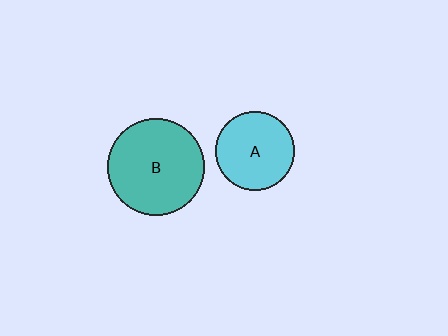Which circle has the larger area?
Circle B (teal).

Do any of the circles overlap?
No, none of the circles overlap.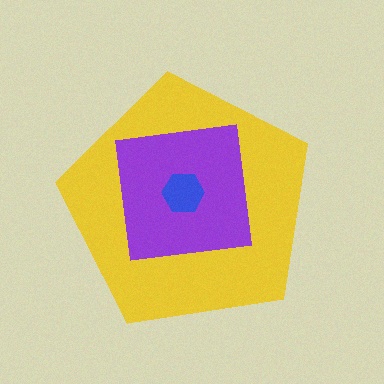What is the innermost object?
The blue hexagon.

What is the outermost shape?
The yellow pentagon.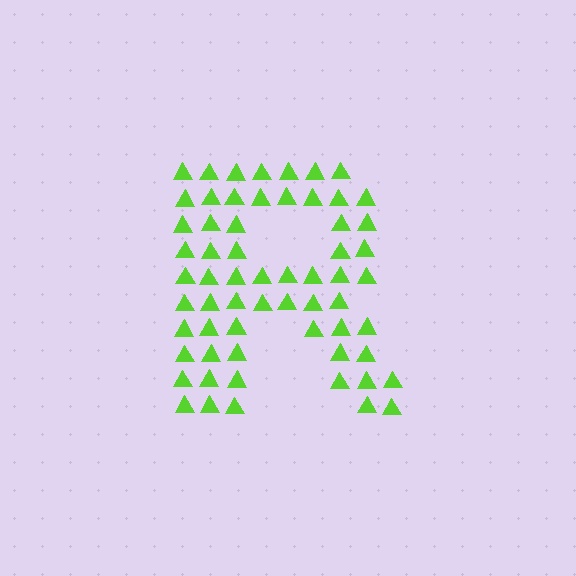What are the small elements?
The small elements are triangles.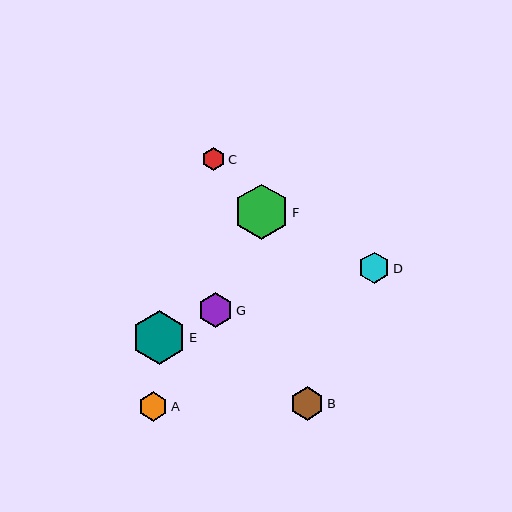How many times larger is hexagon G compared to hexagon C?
Hexagon G is approximately 1.5 times the size of hexagon C.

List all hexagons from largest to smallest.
From largest to smallest: F, E, G, B, D, A, C.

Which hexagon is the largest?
Hexagon F is the largest with a size of approximately 55 pixels.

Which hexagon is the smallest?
Hexagon C is the smallest with a size of approximately 23 pixels.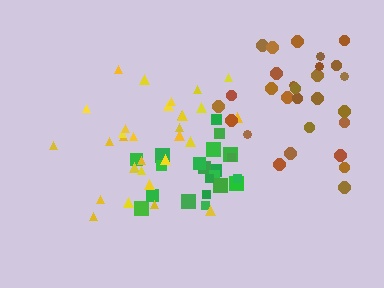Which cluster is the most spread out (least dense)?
Yellow.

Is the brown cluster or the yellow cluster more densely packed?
Brown.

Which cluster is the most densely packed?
Green.